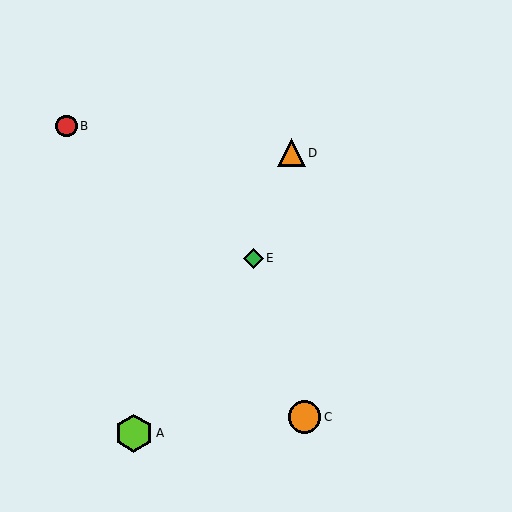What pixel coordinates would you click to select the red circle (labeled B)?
Click at (66, 126) to select the red circle B.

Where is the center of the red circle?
The center of the red circle is at (66, 126).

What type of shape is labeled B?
Shape B is a red circle.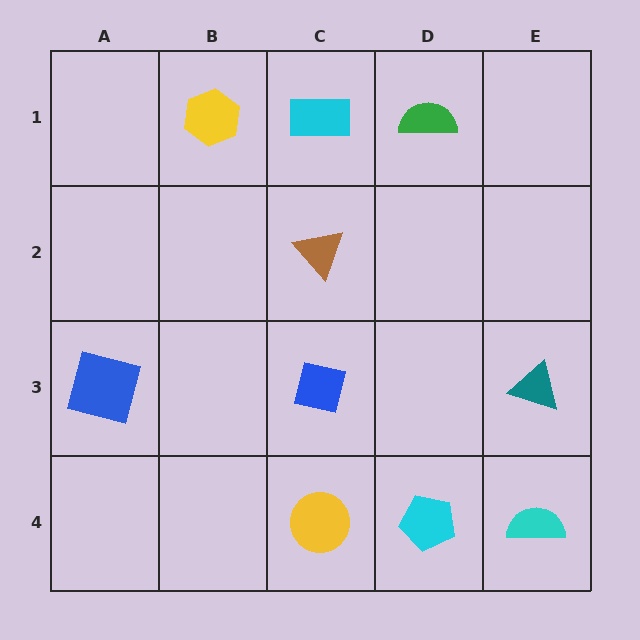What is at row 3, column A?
A blue square.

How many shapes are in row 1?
3 shapes.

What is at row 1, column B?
A yellow hexagon.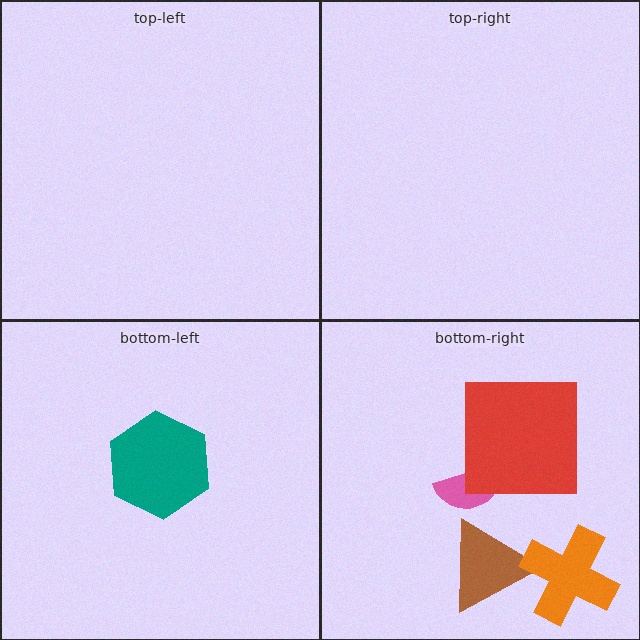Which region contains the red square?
The bottom-right region.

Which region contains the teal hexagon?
The bottom-left region.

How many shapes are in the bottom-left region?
1.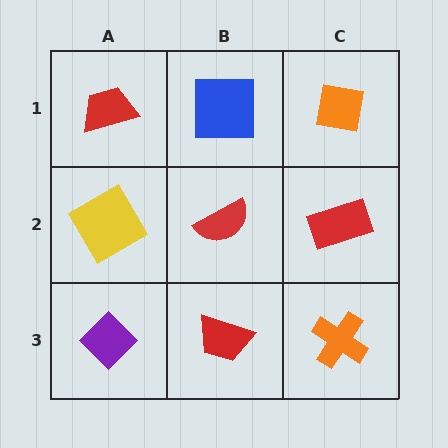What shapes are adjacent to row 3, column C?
A red rectangle (row 2, column C), a red trapezoid (row 3, column B).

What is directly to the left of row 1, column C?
A blue square.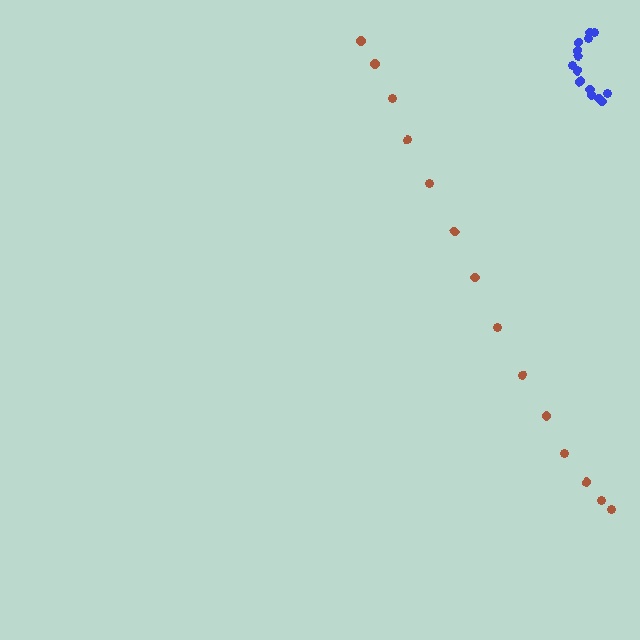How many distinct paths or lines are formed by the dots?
There are 2 distinct paths.